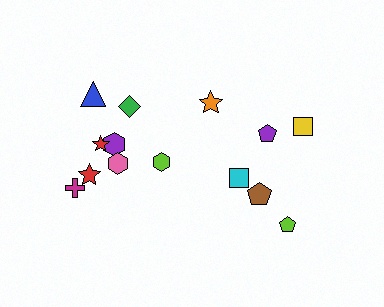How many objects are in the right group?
There are 6 objects.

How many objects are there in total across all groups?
There are 14 objects.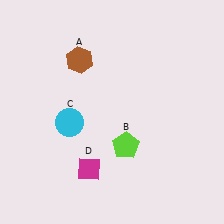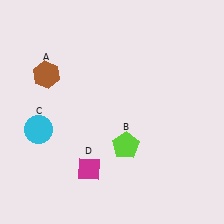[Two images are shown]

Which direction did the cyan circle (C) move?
The cyan circle (C) moved left.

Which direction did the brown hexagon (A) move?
The brown hexagon (A) moved left.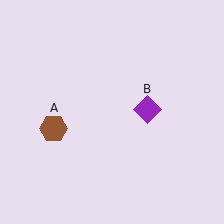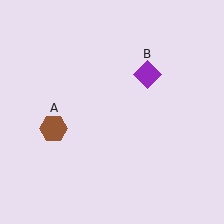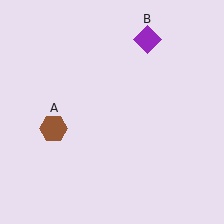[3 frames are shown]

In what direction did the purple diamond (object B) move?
The purple diamond (object B) moved up.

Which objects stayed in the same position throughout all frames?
Brown hexagon (object A) remained stationary.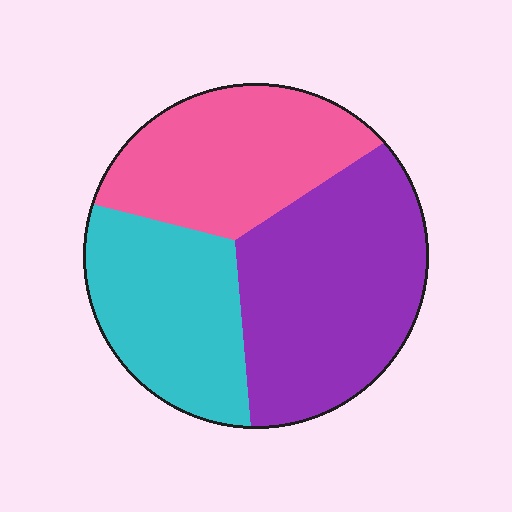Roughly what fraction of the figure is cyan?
Cyan covers roughly 30% of the figure.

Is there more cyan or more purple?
Purple.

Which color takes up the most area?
Purple, at roughly 40%.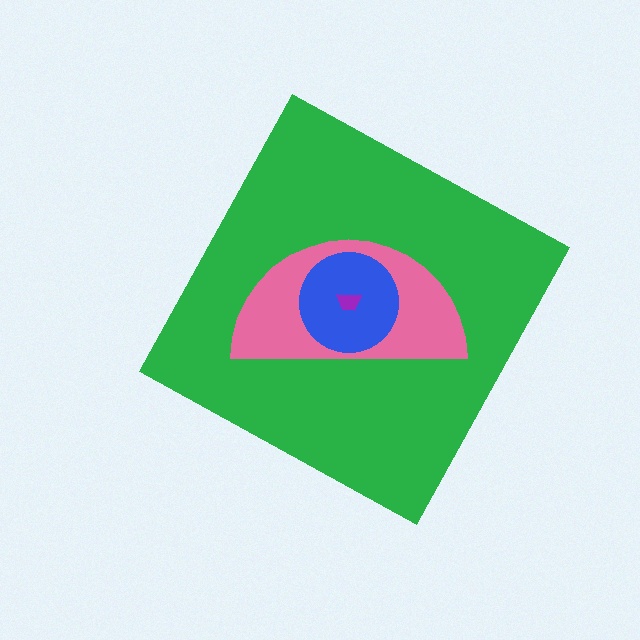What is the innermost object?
The purple trapezoid.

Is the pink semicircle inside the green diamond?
Yes.